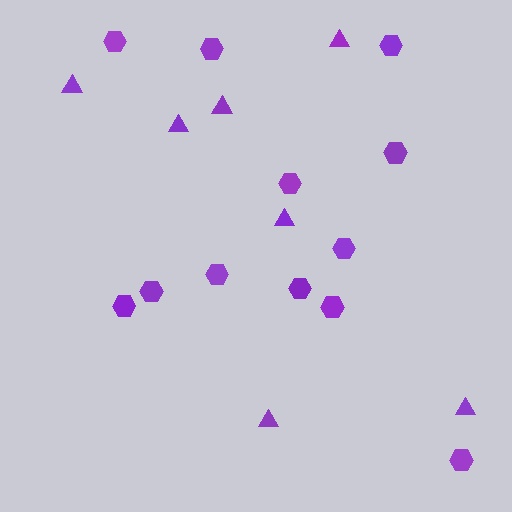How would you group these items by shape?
There are 2 groups: one group of hexagons (12) and one group of triangles (7).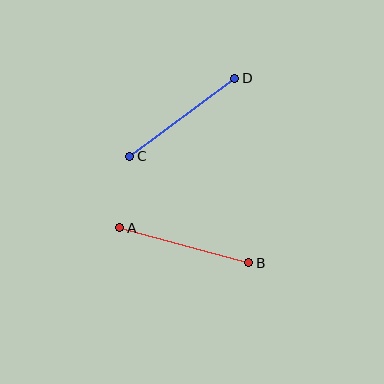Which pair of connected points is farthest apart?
Points A and B are farthest apart.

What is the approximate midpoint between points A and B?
The midpoint is at approximately (184, 245) pixels.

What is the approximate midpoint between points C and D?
The midpoint is at approximately (182, 117) pixels.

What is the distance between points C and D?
The distance is approximately 131 pixels.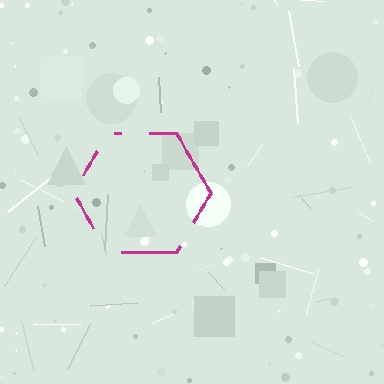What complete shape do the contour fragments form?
The contour fragments form a hexagon.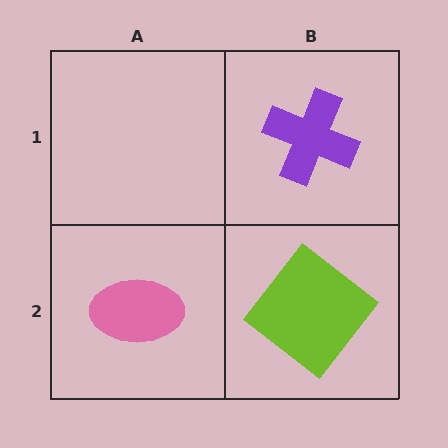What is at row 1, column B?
A purple cross.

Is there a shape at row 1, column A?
No, that cell is empty.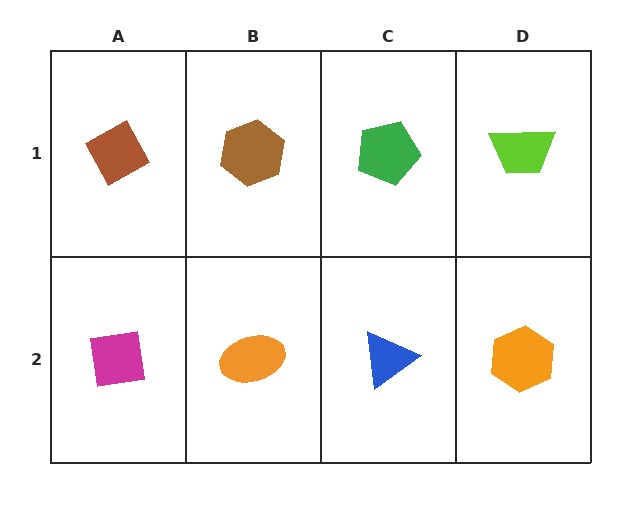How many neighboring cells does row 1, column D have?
2.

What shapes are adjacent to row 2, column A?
A brown diamond (row 1, column A), an orange ellipse (row 2, column B).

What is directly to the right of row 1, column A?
A brown hexagon.